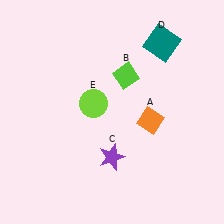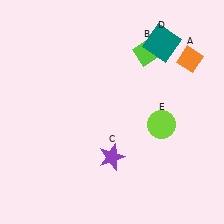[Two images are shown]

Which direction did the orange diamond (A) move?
The orange diamond (A) moved up.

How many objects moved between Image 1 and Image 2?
3 objects moved between the two images.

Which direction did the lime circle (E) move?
The lime circle (E) moved right.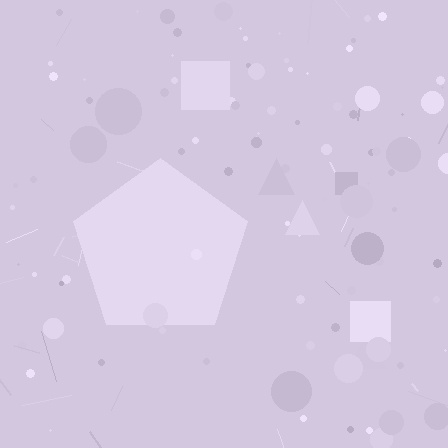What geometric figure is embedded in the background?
A pentagon is embedded in the background.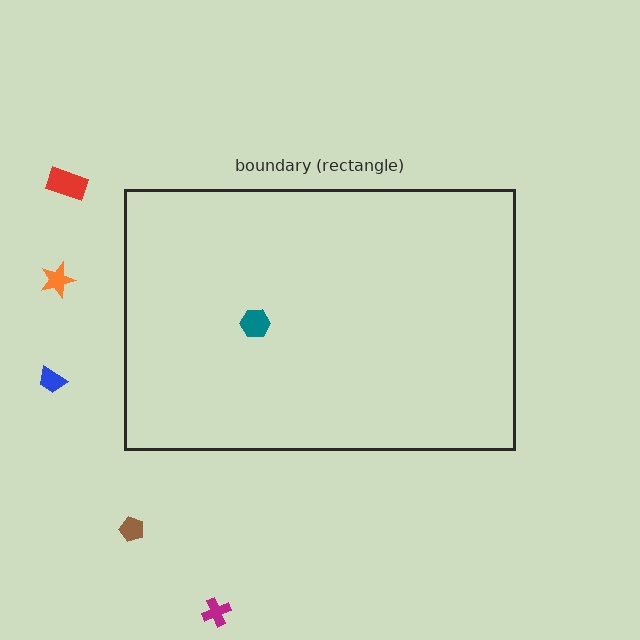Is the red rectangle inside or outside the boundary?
Outside.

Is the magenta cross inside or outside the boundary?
Outside.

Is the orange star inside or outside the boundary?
Outside.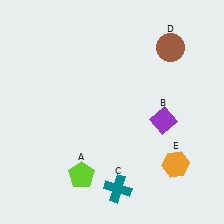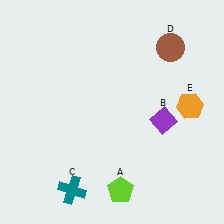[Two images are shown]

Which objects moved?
The objects that moved are: the lime pentagon (A), the teal cross (C), the orange hexagon (E).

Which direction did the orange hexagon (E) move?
The orange hexagon (E) moved up.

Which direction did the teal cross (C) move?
The teal cross (C) moved left.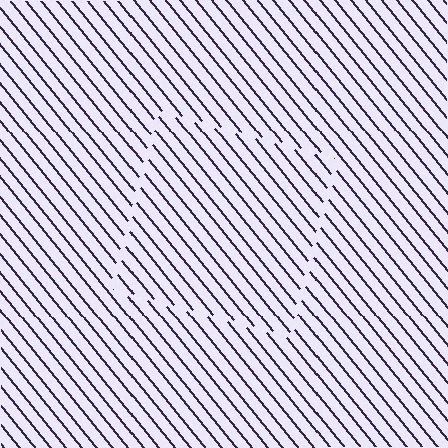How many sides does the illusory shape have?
4 sides — the line-ends trace a square.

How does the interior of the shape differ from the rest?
The interior of the shape contains the same grating, shifted by half a period — the contour is defined by the phase discontinuity where line-ends from the inner and outer gratings abut.